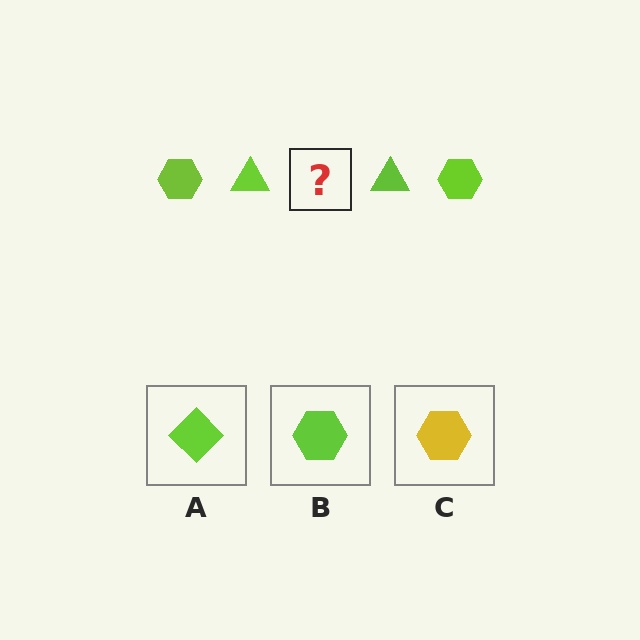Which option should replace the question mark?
Option B.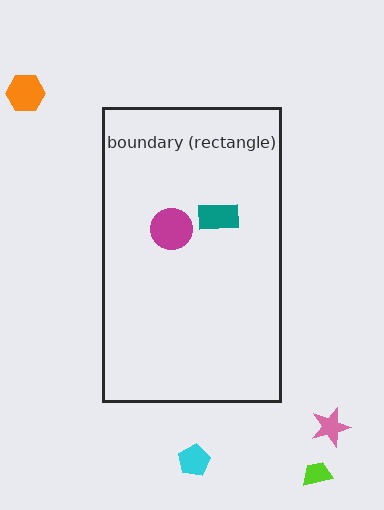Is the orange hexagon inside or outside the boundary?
Outside.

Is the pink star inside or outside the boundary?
Outside.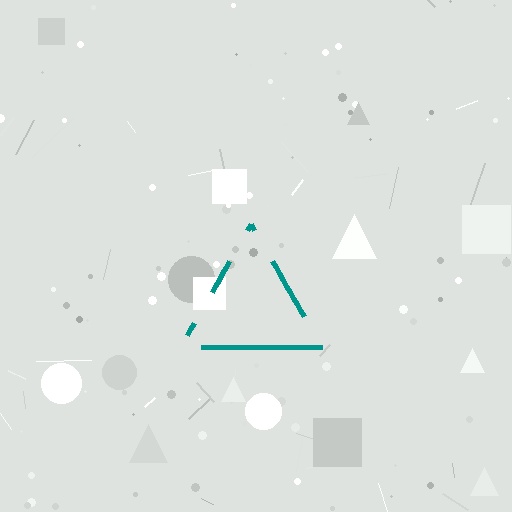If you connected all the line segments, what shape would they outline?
They would outline a triangle.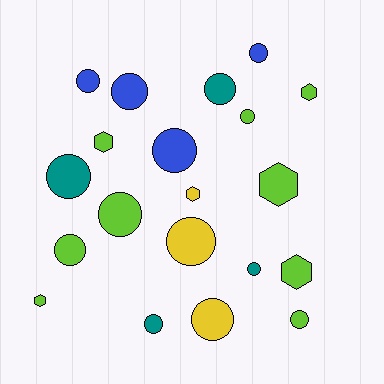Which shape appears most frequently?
Circle, with 14 objects.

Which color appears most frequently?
Lime, with 9 objects.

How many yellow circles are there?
There are 2 yellow circles.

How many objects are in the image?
There are 20 objects.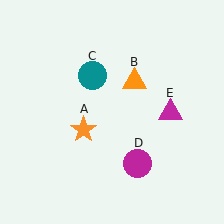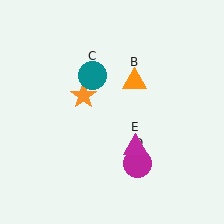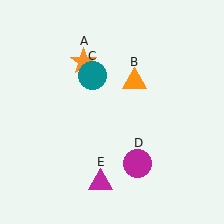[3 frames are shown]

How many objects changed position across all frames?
2 objects changed position: orange star (object A), magenta triangle (object E).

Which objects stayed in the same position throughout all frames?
Orange triangle (object B) and teal circle (object C) and magenta circle (object D) remained stationary.